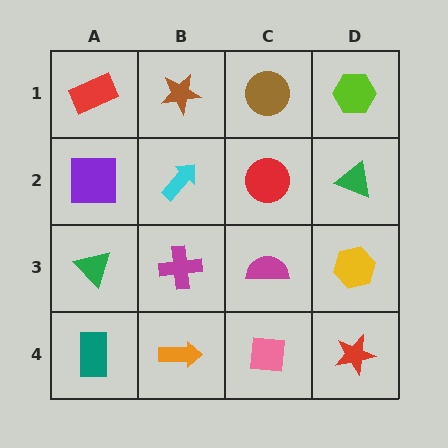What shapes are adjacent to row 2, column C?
A brown circle (row 1, column C), a magenta semicircle (row 3, column C), a cyan arrow (row 2, column B), a green triangle (row 2, column D).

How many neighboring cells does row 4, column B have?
3.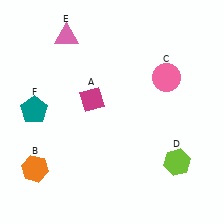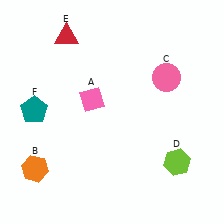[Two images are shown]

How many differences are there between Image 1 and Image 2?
There are 2 differences between the two images.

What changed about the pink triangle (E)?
In Image 1, E is pink. In Image 2, it changed to red.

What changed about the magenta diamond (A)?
In Image 1, A is magenta. In Image 2, it changed to pink.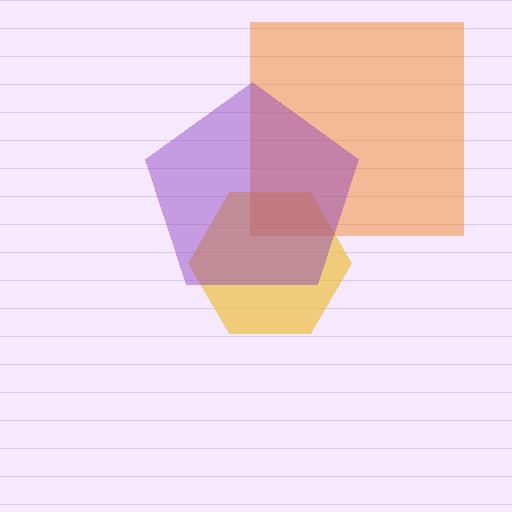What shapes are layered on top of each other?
The layered shapes are: a yellow hexagon, an orange square, a purple pentagon.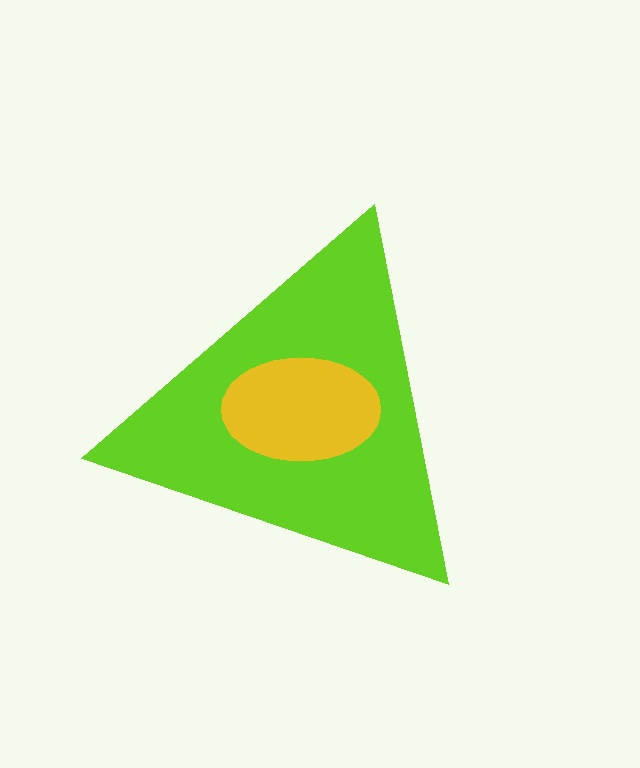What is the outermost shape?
The lime triangle.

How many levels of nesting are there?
2.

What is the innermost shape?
The yellow ellipse.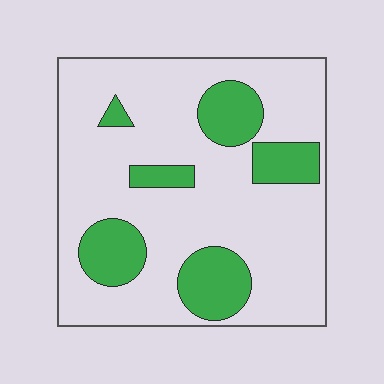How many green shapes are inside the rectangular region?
6.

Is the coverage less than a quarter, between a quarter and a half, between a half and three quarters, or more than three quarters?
Less than a quarter.